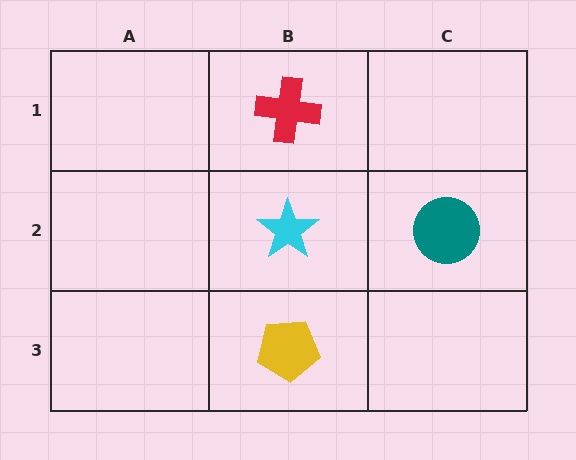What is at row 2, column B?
A cyan star.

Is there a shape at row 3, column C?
No, that cell is empty.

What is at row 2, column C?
A teal circle.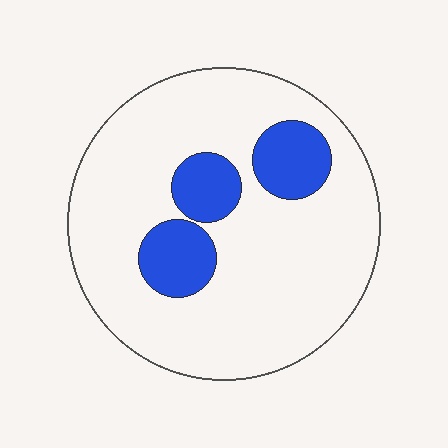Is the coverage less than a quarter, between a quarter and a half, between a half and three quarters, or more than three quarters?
Less than a quarter.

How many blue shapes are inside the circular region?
3.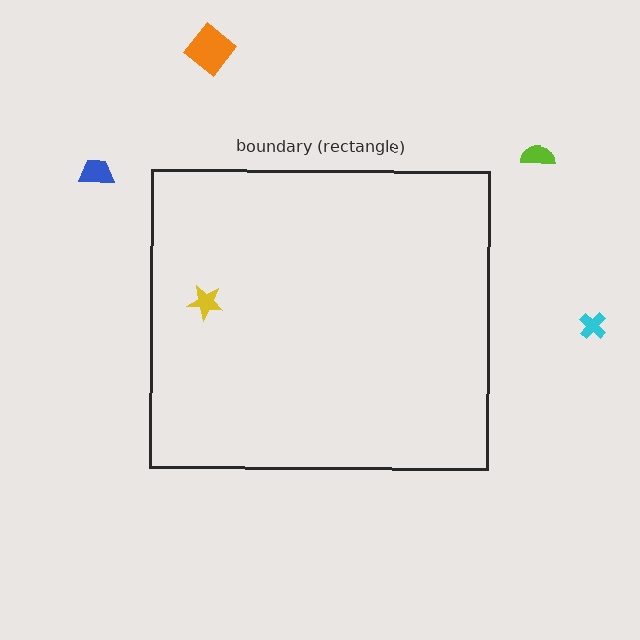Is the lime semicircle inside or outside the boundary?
Outside.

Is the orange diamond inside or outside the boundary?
Outside.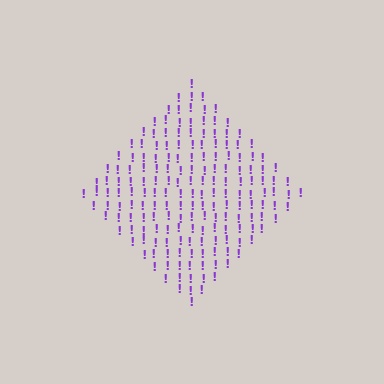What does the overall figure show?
The overall figure shows a diamond.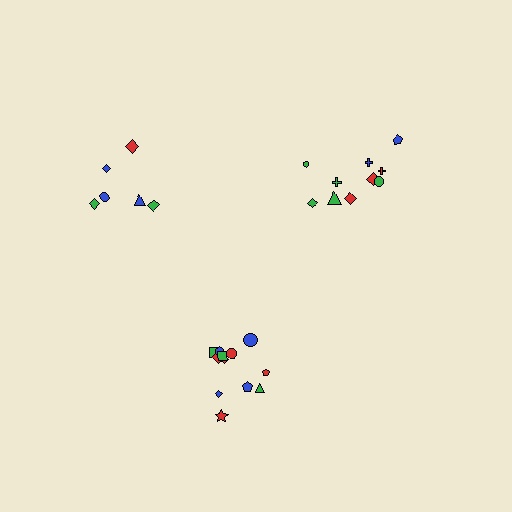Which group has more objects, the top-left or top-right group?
The top-right group.